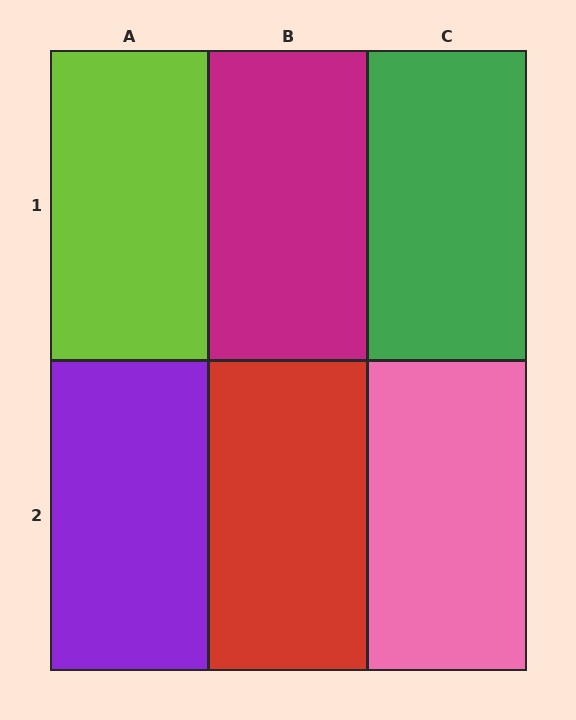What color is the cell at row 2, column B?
Red.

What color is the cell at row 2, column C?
Pink.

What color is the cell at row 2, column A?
Purple.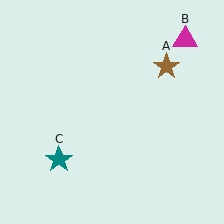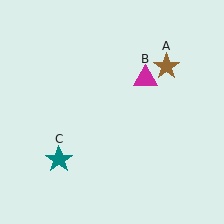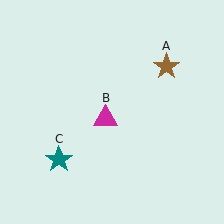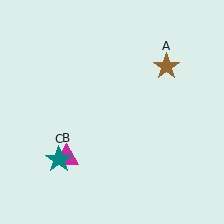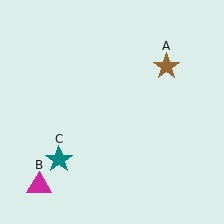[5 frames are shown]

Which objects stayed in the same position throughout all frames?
Brown star (object A) and teal star (object C) remained stationary.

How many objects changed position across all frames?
1 object changed position: magenta triangle (object B).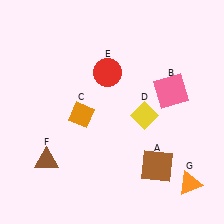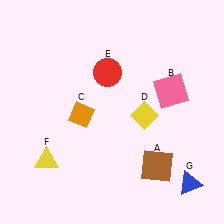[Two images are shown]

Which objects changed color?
F changed from brown to yellow. G changed from orange to blue.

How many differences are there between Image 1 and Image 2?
There are 2 differences between the two images.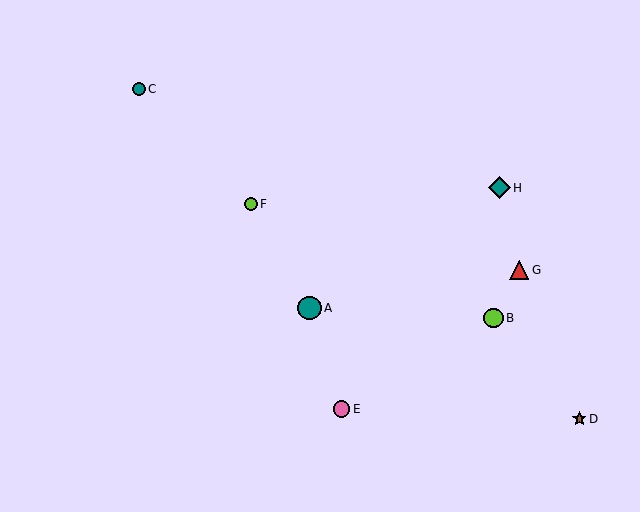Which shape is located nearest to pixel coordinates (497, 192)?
The teal diamond (labeled H) at (499, 188) is nearest to that location.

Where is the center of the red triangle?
The center of the red triangle is at (519, 270).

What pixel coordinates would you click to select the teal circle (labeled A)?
Click at (310, 308) to select the teal circle A.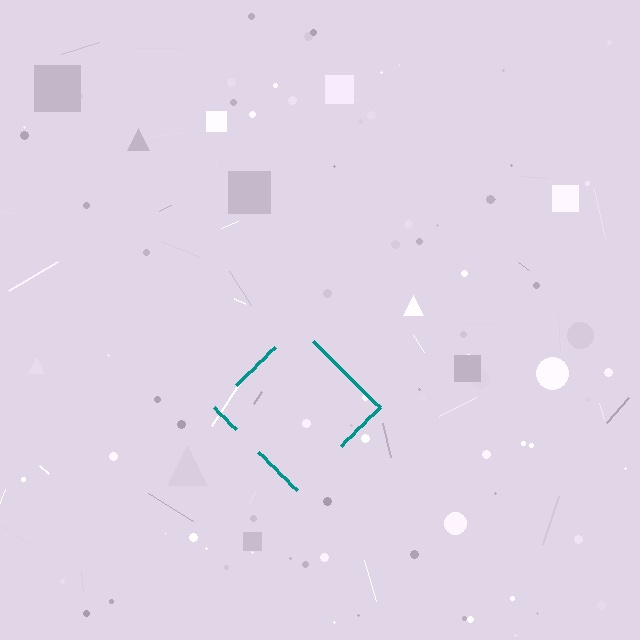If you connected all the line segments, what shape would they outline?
They would outline a diamond.